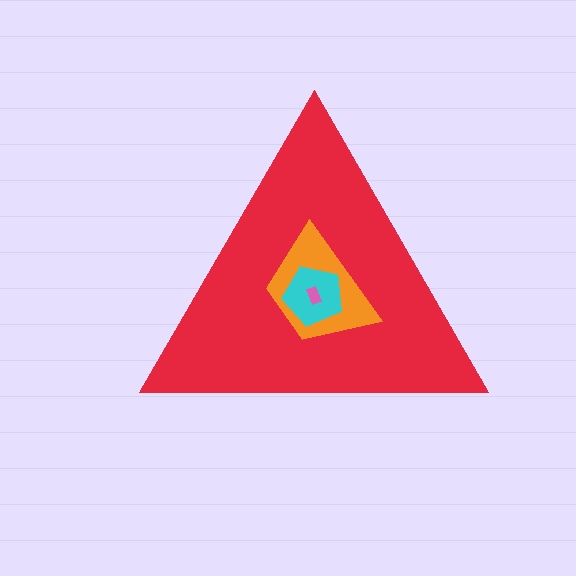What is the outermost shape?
The red triangle.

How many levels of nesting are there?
4.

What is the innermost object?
The pink rectangle.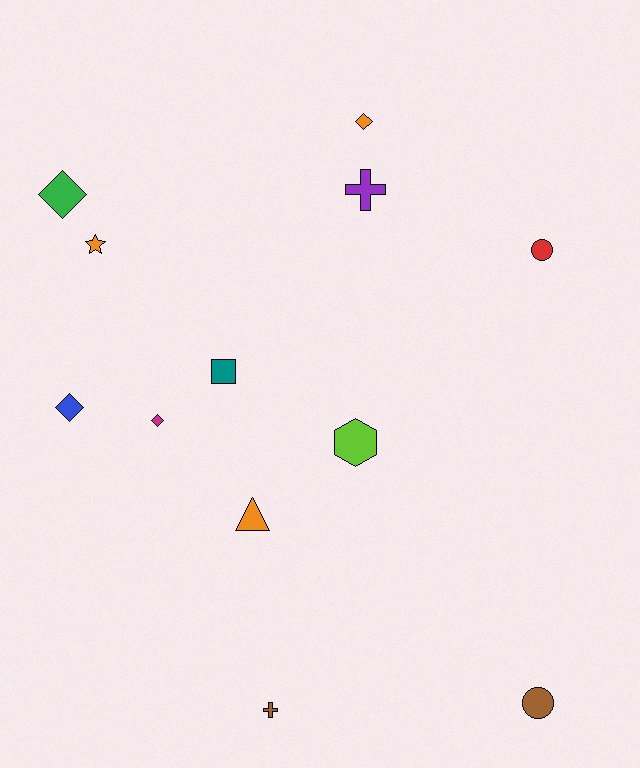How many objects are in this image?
There are 12 objects.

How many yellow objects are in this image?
There are no yellow objects.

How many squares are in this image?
There is 1 square.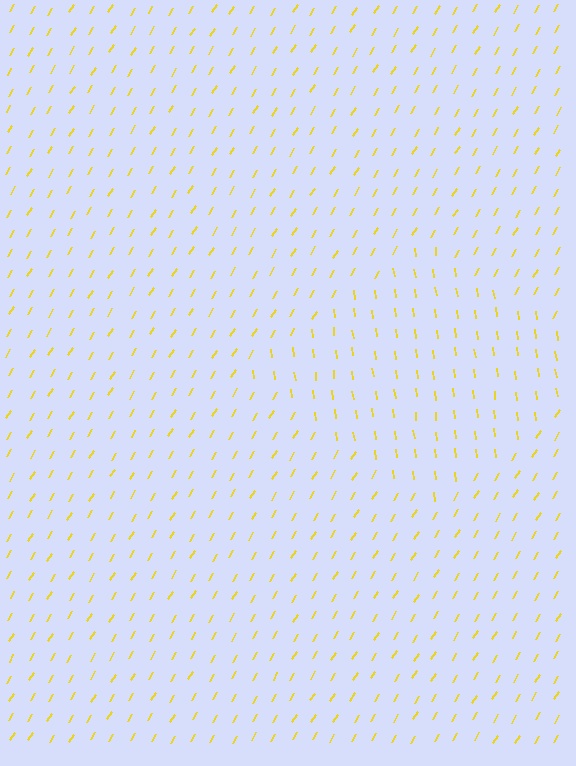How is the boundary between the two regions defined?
The boundary is defined purely by a change in line orientation (approximately 38 degrees difference). All lines are the same color and thickness.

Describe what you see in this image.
The image is filled with small yellow line segments. A diamond region in the image has lines oriented differently from the surrounding lines, creating a visible texture boundary.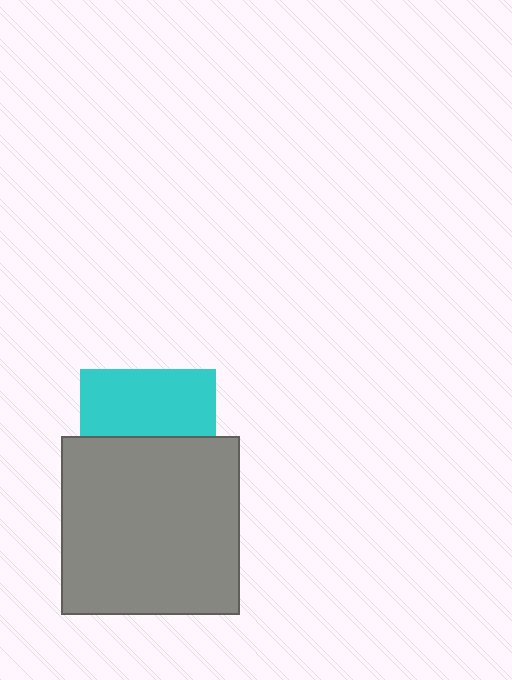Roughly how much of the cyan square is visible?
About half of it is visible (roughly 49%).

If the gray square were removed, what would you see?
You would see the complete cyan square.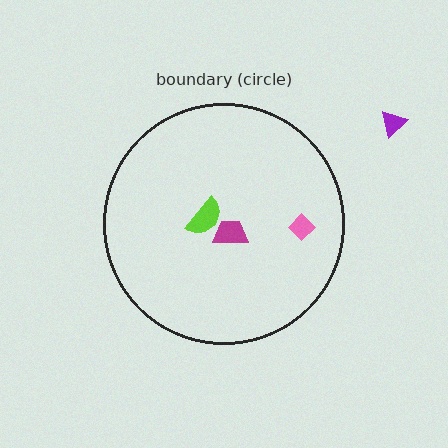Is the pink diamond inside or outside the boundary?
Inside.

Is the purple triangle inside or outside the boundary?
Outside.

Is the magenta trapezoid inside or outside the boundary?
Inside.